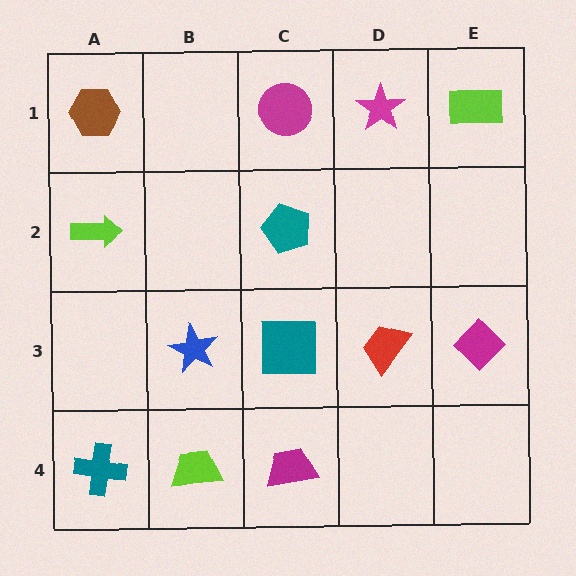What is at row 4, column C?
A magenta trapezoid.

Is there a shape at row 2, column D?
No, that cell is empty.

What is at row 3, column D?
A red trapezoid.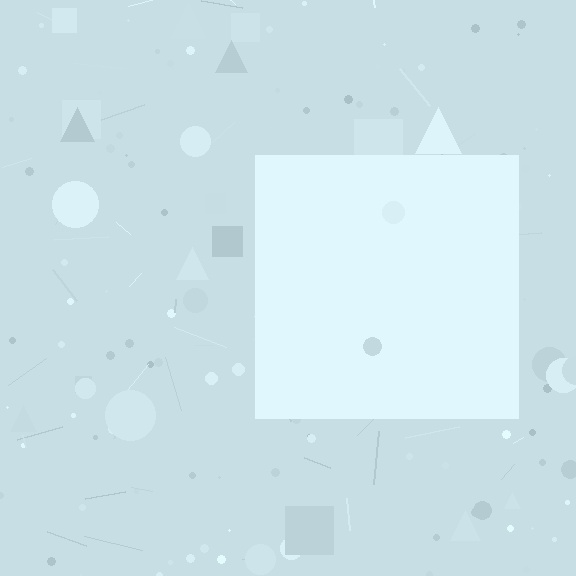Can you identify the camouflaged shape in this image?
The camouflaged shape is a square.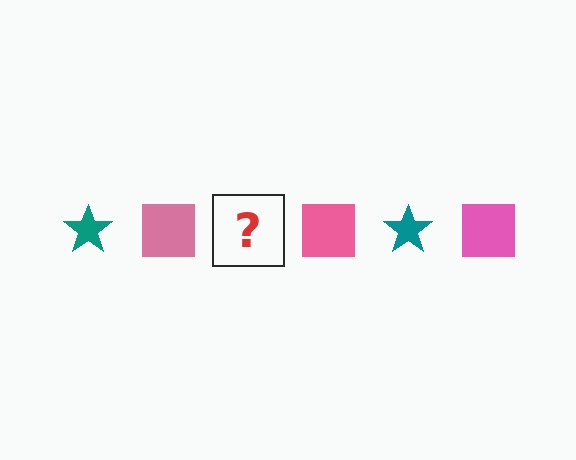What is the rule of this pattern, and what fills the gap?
The rule is that the pattern alternates between teal star and pink square. The gap should be filled with a teal star.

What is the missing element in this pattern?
The missing element is a teal star.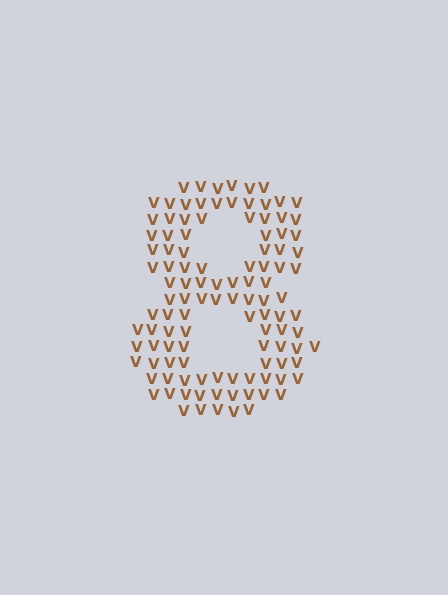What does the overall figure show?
The overall figure shows the digit 8.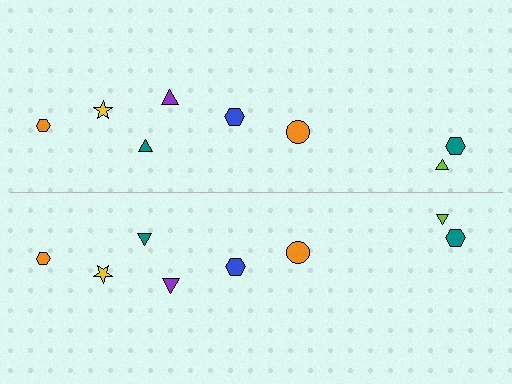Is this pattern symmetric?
Yes, this pattern has bilateral (reflection) symmetry.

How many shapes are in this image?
There are 16 shapes in this image.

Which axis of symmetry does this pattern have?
The pattern has a horizontal axis of symmetry running through the center of the image.